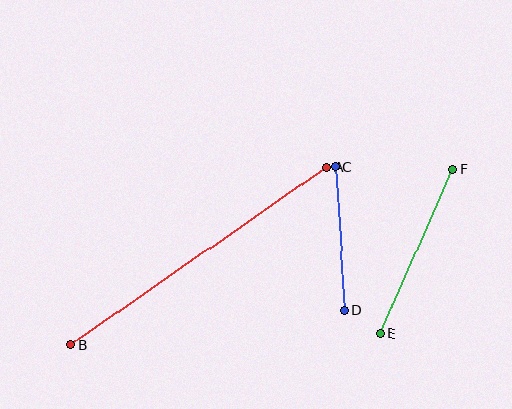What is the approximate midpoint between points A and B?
The midpoint is at approximately (199, 256) pixels.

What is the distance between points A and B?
The distance is approximately 312 pixels.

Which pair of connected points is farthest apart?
Points A and B are farthest apart.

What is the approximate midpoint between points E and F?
The midpoint is at approximately (416, 252) pixels.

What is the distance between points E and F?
The distance is approximately 180 pixels.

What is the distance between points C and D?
The distance is approximately 144 pixels.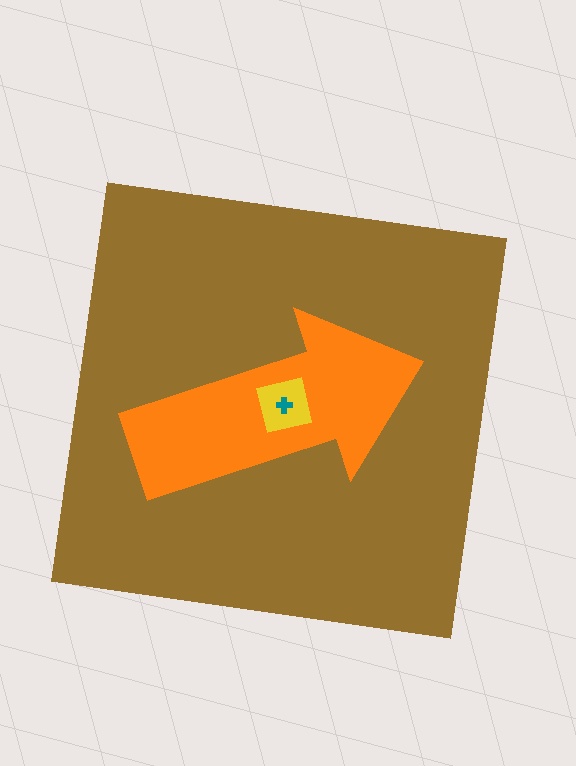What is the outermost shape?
The brown square.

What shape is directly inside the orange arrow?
The yellow square.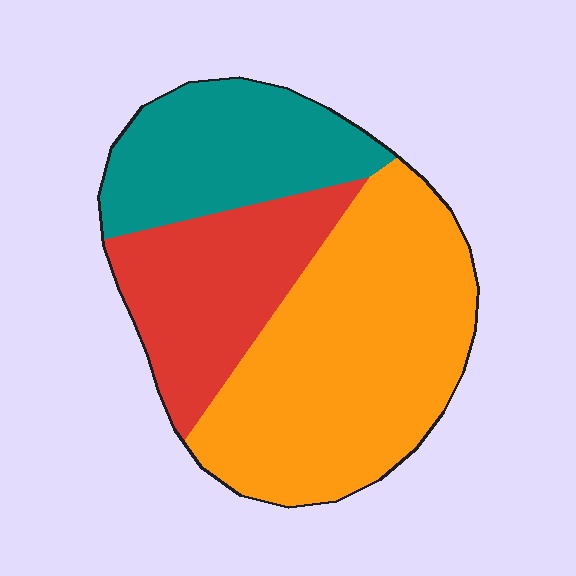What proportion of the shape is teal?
Teal covers about 25% of the shape.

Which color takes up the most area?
Orange, at roughly 50%.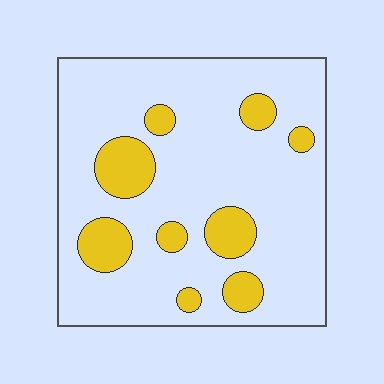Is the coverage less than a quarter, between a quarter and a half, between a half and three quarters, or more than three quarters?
Less than a quarter.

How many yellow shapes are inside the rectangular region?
9.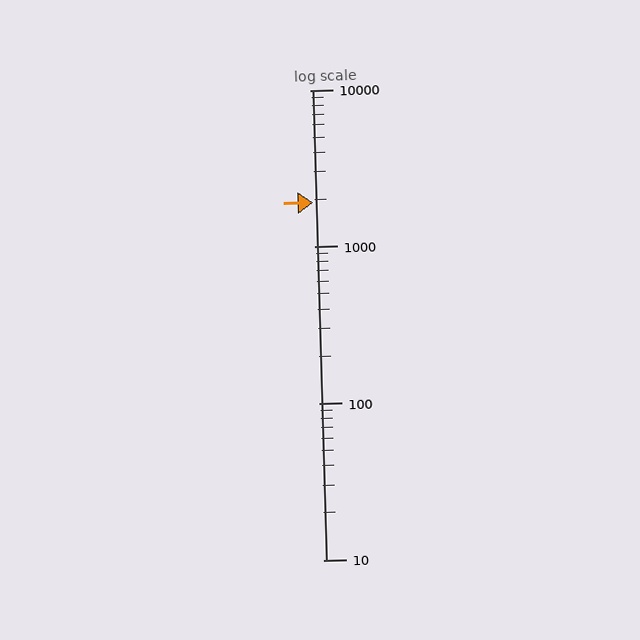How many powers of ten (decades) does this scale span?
The scale spans 3 decades, from 10 to 10000.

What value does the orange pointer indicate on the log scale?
The pointer indicates approximately 1900.